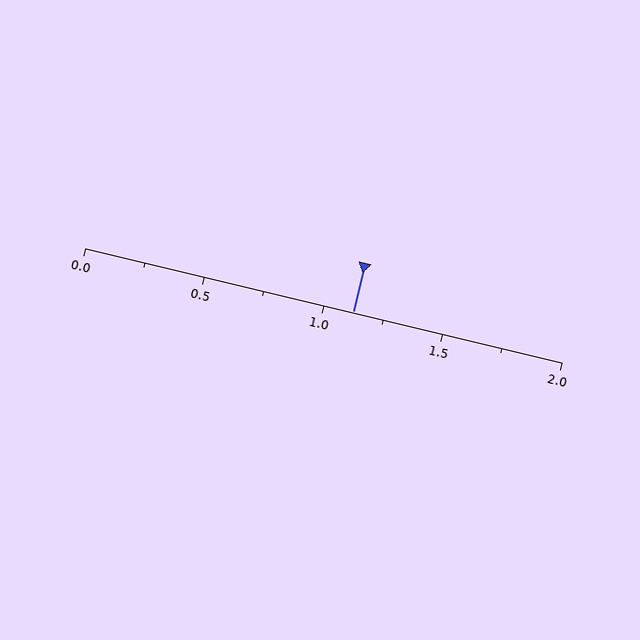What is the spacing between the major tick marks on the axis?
The major ticks are spaced 0.5 apart.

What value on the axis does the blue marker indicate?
The marker indicates approximately 1.12.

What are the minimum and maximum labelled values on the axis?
The axis runs from 0.0 to 2.0.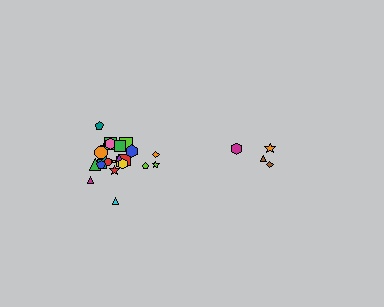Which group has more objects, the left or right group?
The left group.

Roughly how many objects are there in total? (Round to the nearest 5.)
Roughly 25 objects in total.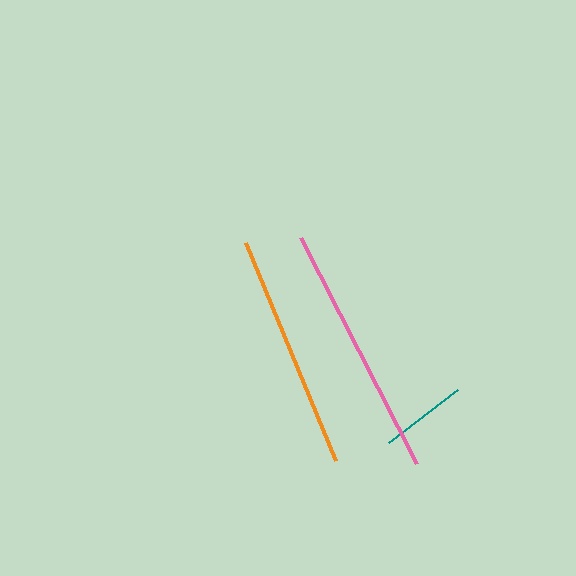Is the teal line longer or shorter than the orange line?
The orange line is longer than the teal line.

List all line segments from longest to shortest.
From longest to shortest: pink, orange, teal.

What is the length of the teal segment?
The teal segment is approximately 87 pixels long.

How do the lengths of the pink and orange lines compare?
The pink and orange lines are approximately the same length.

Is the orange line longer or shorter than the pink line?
The pink line is longer than the orange line.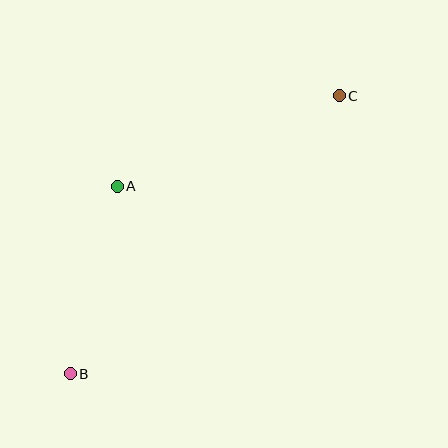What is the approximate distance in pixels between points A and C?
The distance between A and C is approximately 240 pixels.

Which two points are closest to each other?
Points A and B are closest to each other.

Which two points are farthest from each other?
Points B and C are farthest from each other.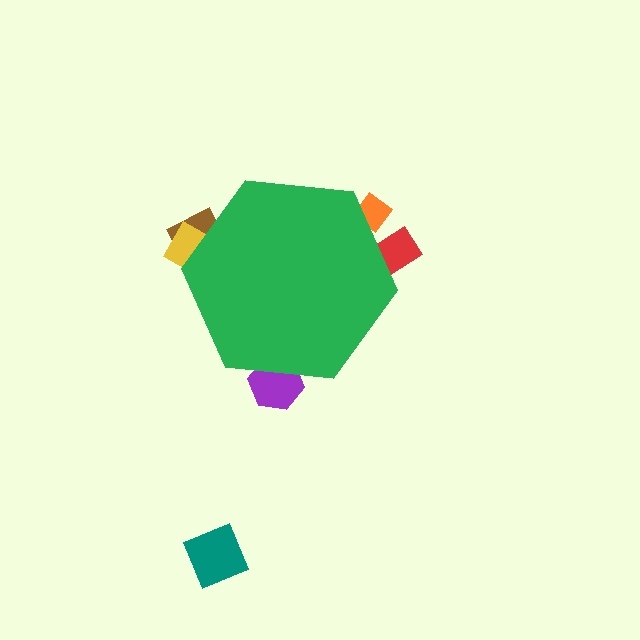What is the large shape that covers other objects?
A green hexagon.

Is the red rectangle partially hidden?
Yes, the red rectangle is partially hidden behind the green hexagon.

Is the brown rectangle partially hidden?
Yes, the brown rectangle is partially hidden behind the green hexagon.